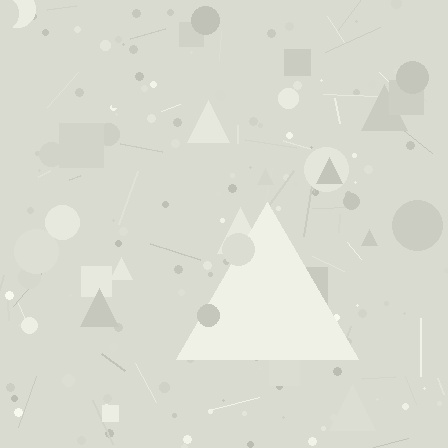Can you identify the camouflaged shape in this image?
The camouflaged shape is a triangle.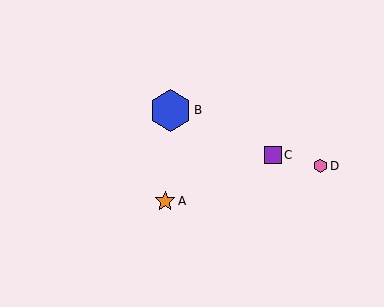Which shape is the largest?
The blue hexagon (labeled B) is the largest.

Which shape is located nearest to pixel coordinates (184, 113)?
The blue hexagon (labeled B) at (171, 110) is nearest to that location.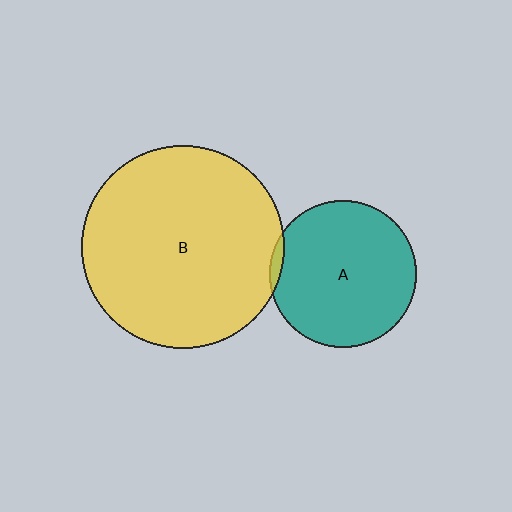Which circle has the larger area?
Circle B (yellow).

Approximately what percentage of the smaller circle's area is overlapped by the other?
Approximately 5%.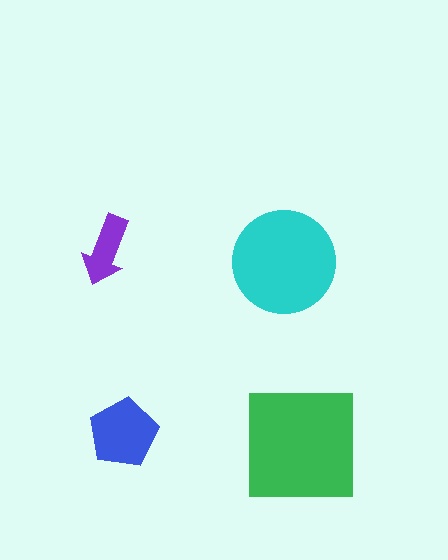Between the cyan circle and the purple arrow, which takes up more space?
The cyan circle.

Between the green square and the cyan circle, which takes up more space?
The green square.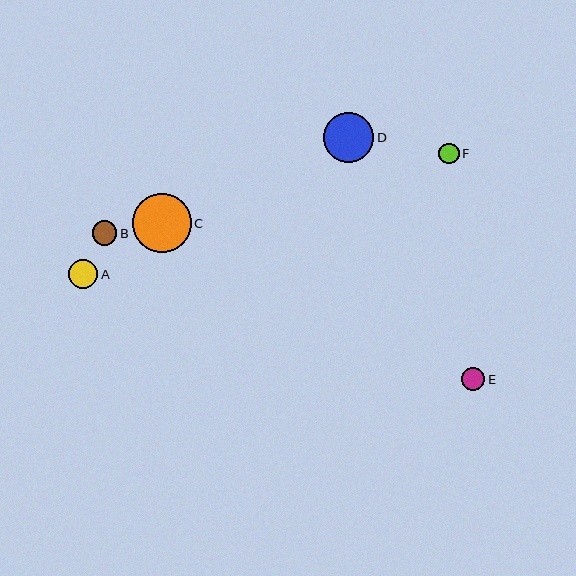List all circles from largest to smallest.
From largest to smallest: C, D, A, B, E, F.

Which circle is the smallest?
Circle F is the smallest with a size of approximately 21 pixels.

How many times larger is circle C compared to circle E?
Circle C is approximately 2.5 times the size of circle E.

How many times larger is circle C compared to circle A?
Circle C is approximately 2.0 times the size of circle A.